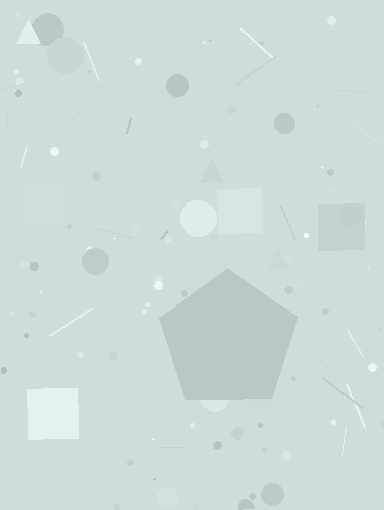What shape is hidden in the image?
A pentagon is hidden in the image.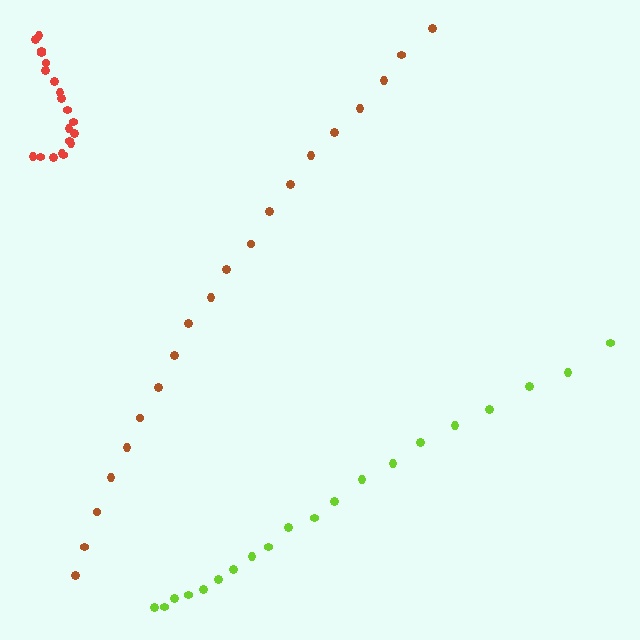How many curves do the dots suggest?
There are 3 distinct paths.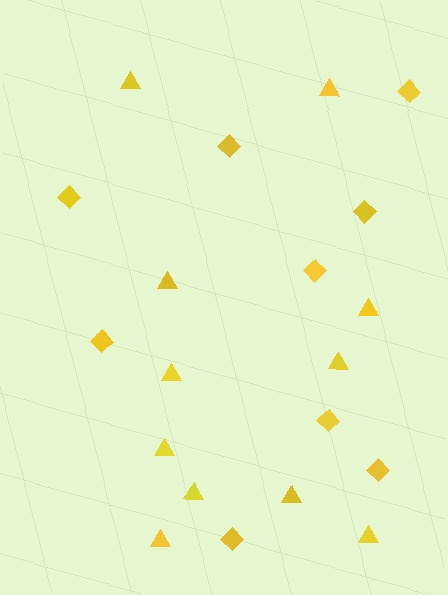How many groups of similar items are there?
There are 2 groups: one group of triangles (11) and one group of diamonds (9).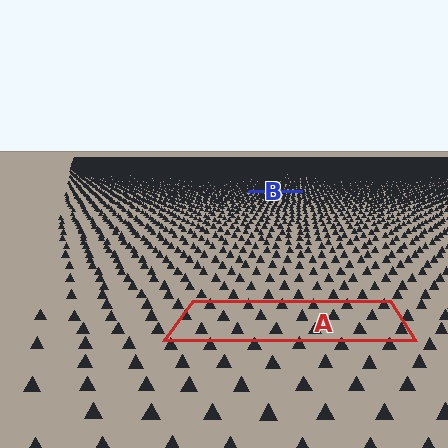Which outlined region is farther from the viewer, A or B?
Region B is farther from the viewer — the texture elements inside it appear smaller and more densely packed.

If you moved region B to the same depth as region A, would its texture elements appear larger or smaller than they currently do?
They would appear larger. At a closer depth, the same texture elements are projected at a bigger on-screen size.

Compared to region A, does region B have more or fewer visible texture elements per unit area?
Region B has more texture elements per unit area — they are packed more densely because it is farther away.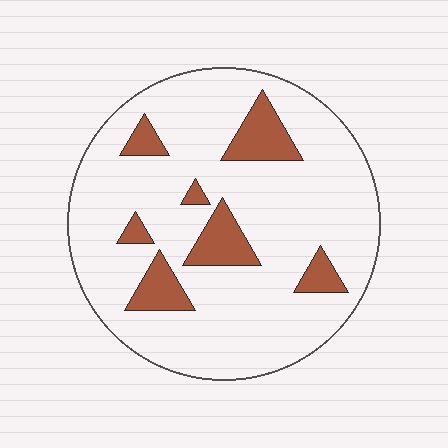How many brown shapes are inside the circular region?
7.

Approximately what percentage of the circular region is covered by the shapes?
Approximately 15%.